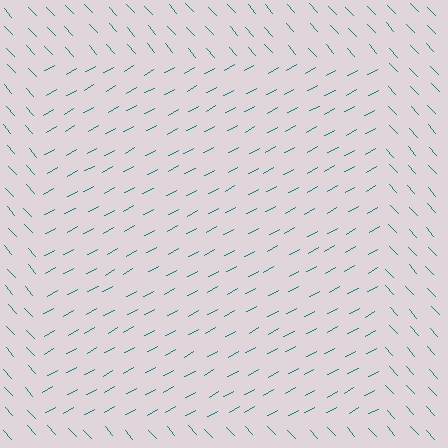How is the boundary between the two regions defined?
The boundary is defined purely by a change in line orientation (approximately 76 degrees difference). All lines are the same color and thickness.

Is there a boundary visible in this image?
Yes, there is a texture boundary formed by a change in line orientation.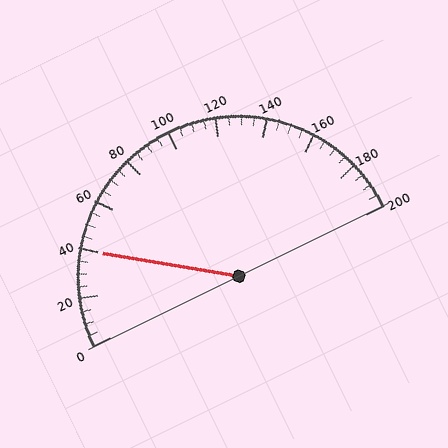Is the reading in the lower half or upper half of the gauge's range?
The reading is in the lower half of the range (0 to 200).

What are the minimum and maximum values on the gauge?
The gauge ranges from 0 to 200.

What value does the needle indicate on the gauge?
The needle indicates approximately 40.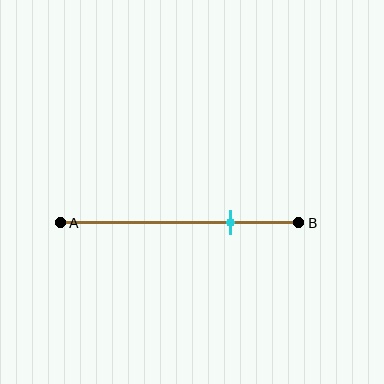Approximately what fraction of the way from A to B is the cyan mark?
The cyan mark is approximately 70% of the way from A to B.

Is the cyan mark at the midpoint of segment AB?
No, the mark is at about 70% from A, not at the 50% midpoint.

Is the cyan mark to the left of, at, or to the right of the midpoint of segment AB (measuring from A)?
The cyan mark is to the right of the midpoint of segment AB.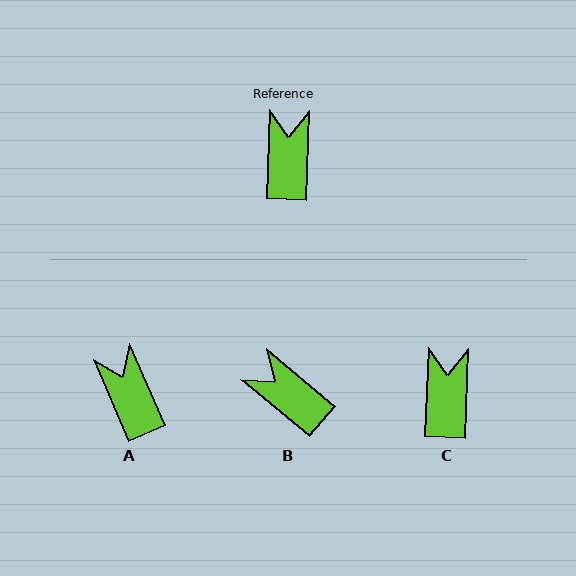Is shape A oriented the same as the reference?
No, it is off by about 26 degrees.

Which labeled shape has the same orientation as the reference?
C.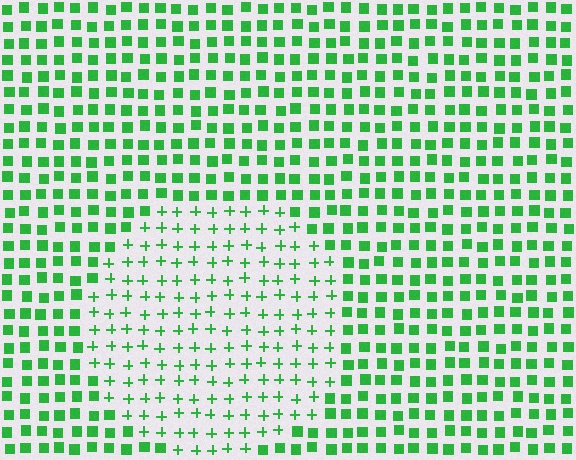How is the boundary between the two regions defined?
The boundary is defined by a change in element shape: plus signs inside vs. squares outside. All elements share the same color and spacing.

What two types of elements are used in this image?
The image uses plus signs inside the circle region and squares outside it.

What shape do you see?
I see a circle.